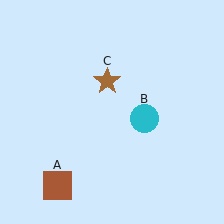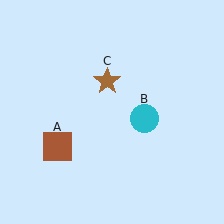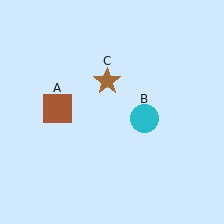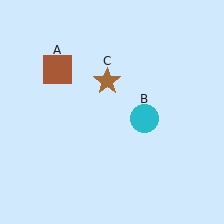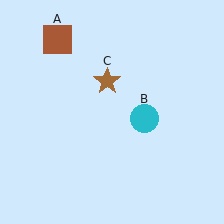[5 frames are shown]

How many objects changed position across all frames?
1 object changed position: brown square (object A).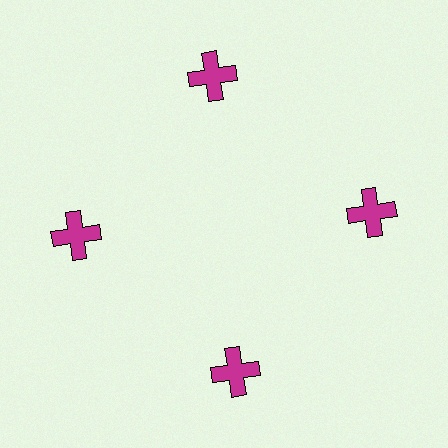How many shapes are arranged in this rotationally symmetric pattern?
There are 4 shapes, arranged in 4 groups of 1.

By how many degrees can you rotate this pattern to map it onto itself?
The pattern maps onto itself every 90 degrees of rotation.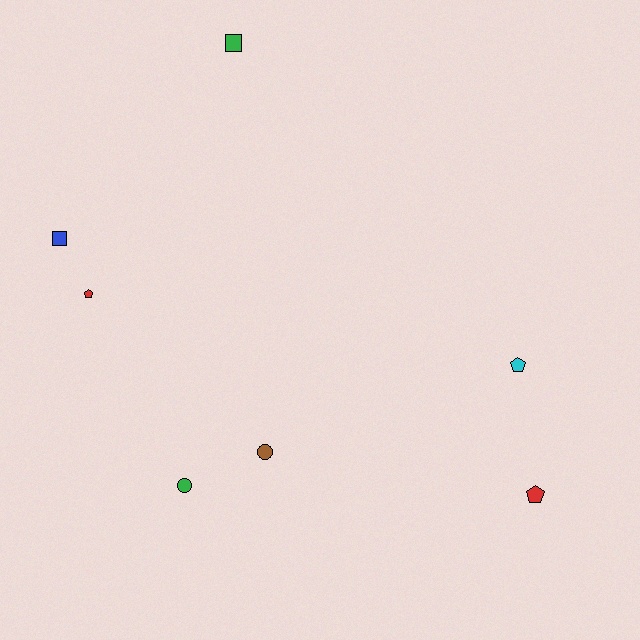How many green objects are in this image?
There are 2 green objects.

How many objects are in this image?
There are 7 objects.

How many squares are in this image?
There are 2 squares.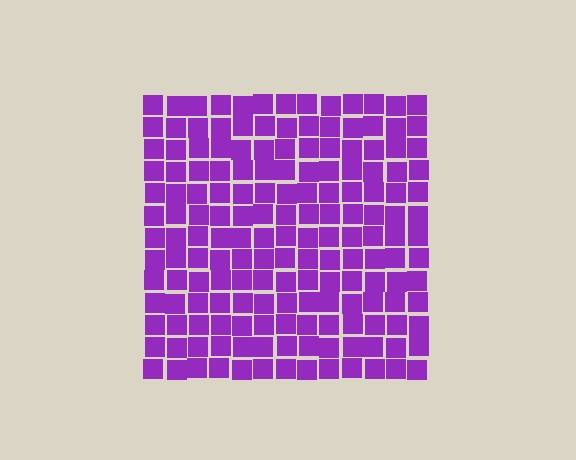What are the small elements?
The small elements are squares.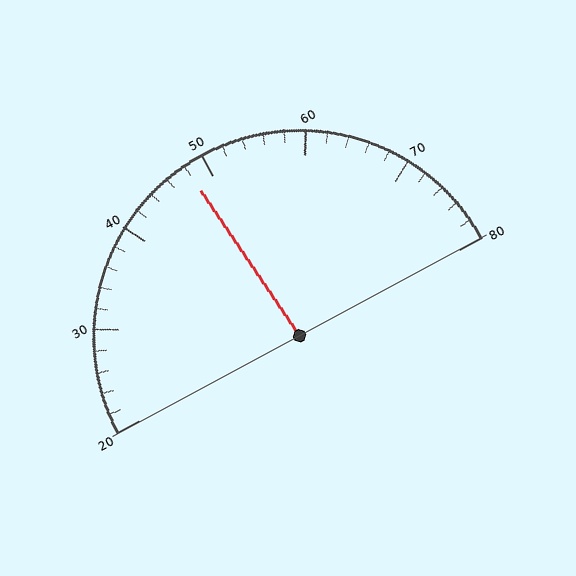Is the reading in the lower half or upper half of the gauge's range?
The reading is in the lower half of the range (20 to 80).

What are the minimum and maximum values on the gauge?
The gauge ranges from 20 to 80.